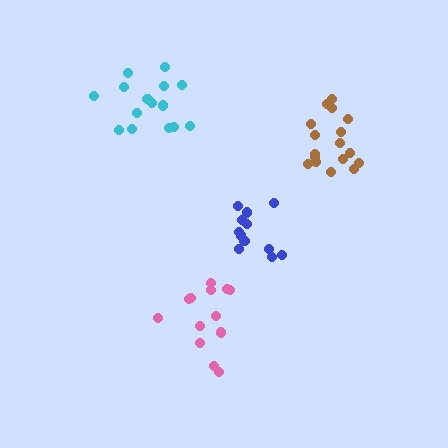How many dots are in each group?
Group 1: 17 dots, Group 2: 13 dots, Group 3: 15 dots, Group 4: 12 dots (57 total).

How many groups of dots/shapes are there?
There are 4 groups.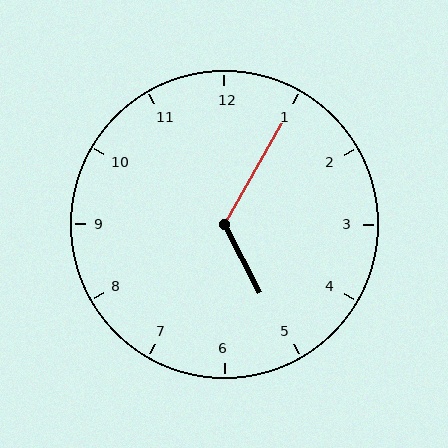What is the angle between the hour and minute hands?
Approximately 122 degrees.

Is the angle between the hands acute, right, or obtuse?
It is obtuse.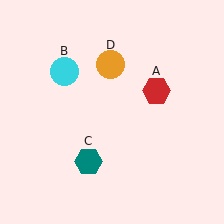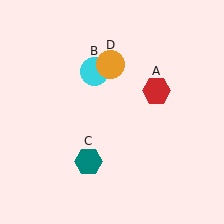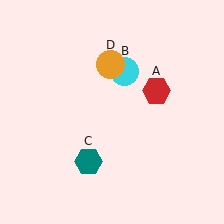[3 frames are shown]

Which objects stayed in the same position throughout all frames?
Red hexagon (object A) and teal hexagon (object C) and orange circle (object D) remained stationary.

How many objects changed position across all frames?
1 object changed position: cyan circle (object B).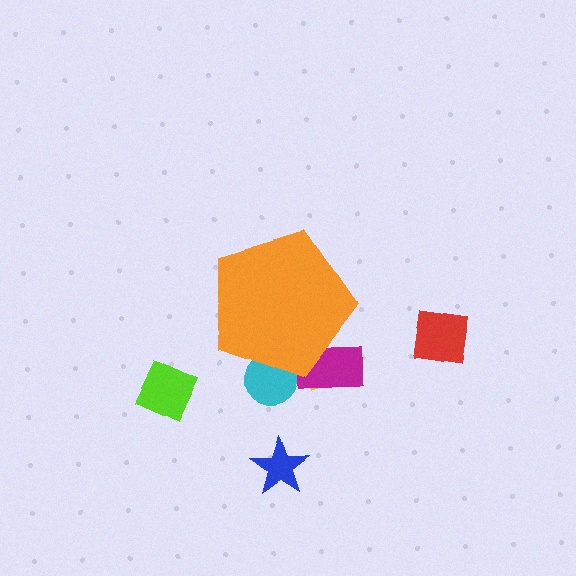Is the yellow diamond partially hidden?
Yes, the yellow diamond is partially hidden behind the orange pentagon.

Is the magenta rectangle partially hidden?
Yes, the magenta rectangle is partially hidden behind the orange pentagon.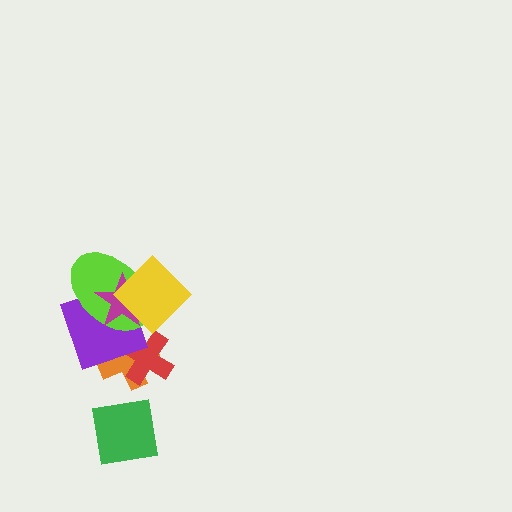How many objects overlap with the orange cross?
2 objects overlap with the orange cross.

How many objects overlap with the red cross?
2 objects overlap with the red cross.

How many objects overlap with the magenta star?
3 objects overlap with the magenta star.